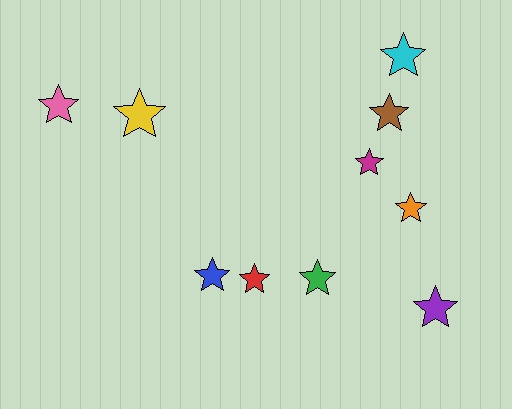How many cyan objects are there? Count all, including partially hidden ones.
There is 1 cyan object.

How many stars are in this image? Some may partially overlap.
There are 10 stars.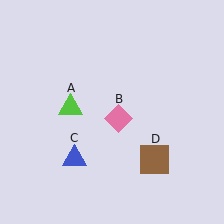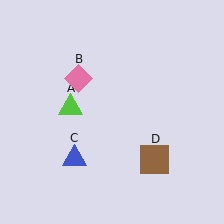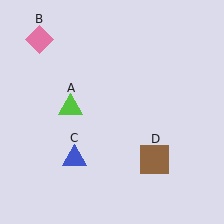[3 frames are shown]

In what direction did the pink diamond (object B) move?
The pink diamond (object B) moved up and to the left.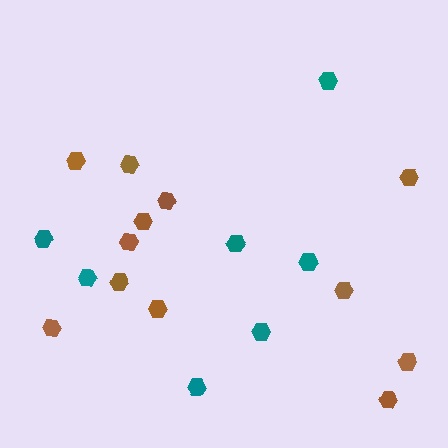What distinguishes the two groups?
There are 2 groups: one group of brown hexagons (12) and one group of teal hexagons (7).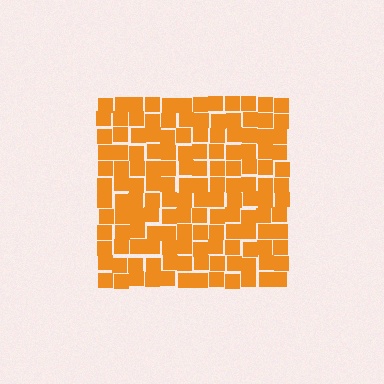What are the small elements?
The small elements are squares.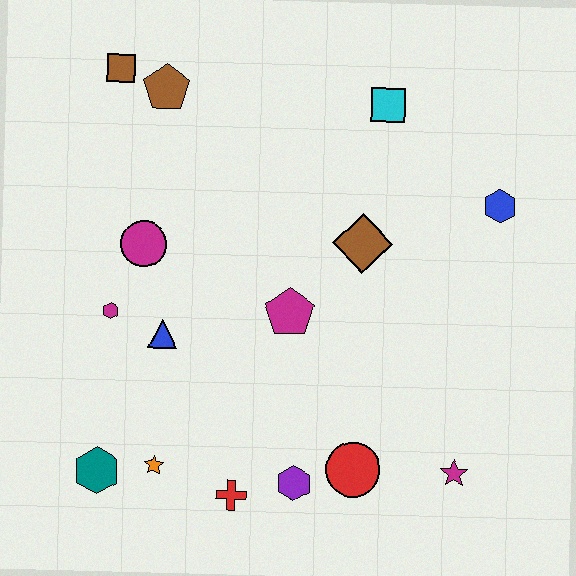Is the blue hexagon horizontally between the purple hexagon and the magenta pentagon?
No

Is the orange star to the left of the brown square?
No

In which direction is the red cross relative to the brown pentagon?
The red cross is below the brown pentagon.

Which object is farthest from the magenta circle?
The magenta star is farthest from the magenta circle.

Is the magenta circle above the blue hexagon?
No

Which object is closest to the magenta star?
The red circle is closest to the magenta star.